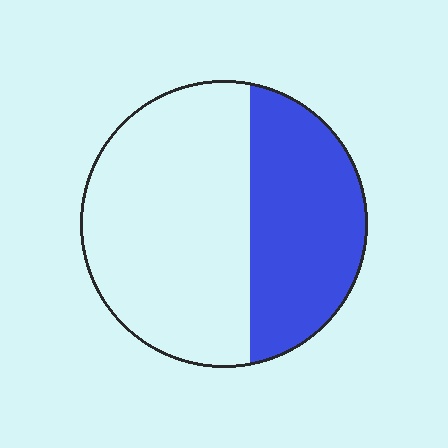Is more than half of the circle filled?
No.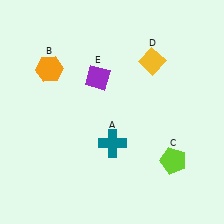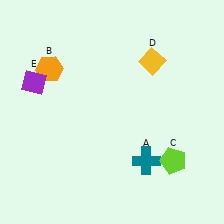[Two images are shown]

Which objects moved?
The objects that moved are: the teal cross (A), the purple diamond (E).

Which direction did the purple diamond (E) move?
The purple diamond (E) moved left.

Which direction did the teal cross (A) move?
The teal cross (A) moved right.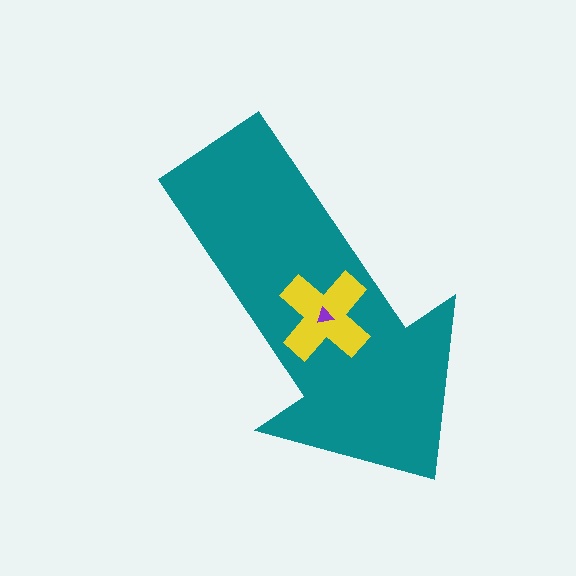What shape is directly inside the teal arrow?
The yellow cross.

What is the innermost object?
The purple triangle.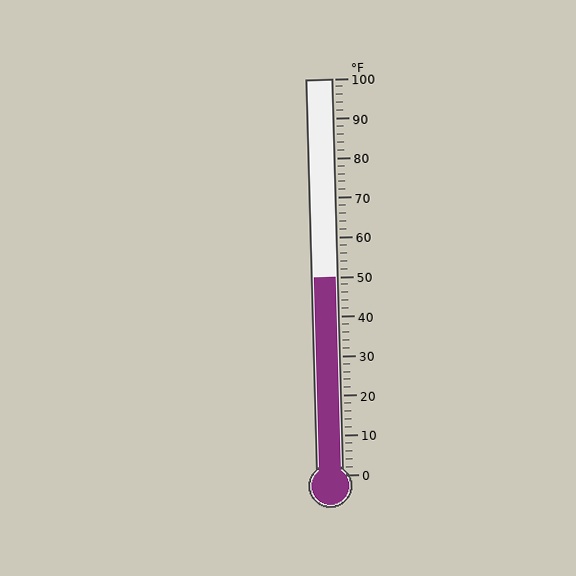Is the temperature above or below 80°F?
The temperature is below 80°F.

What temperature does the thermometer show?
The thermometer shows approximately 50°F.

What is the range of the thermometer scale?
The thermometer scale ranges from 0°F to 100°F.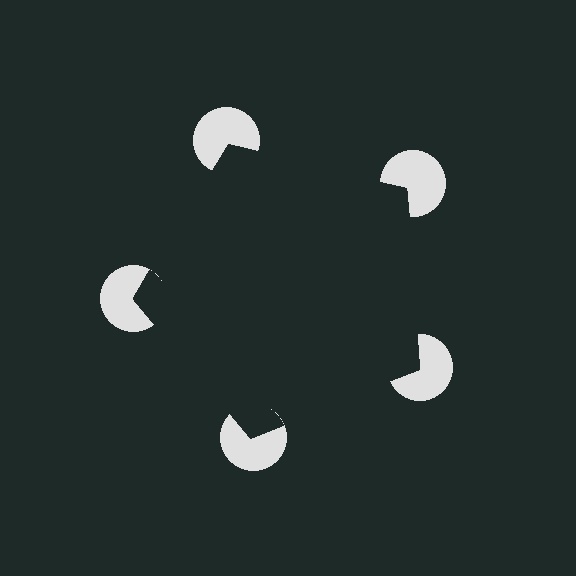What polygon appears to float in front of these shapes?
An illusory pentagon — its edges are inferred from the aligned wedge cuts in the pac-man discs, not physically drawn.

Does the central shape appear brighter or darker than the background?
It typically appears slightly darker than the background, even though no actual brightness change is drawn.